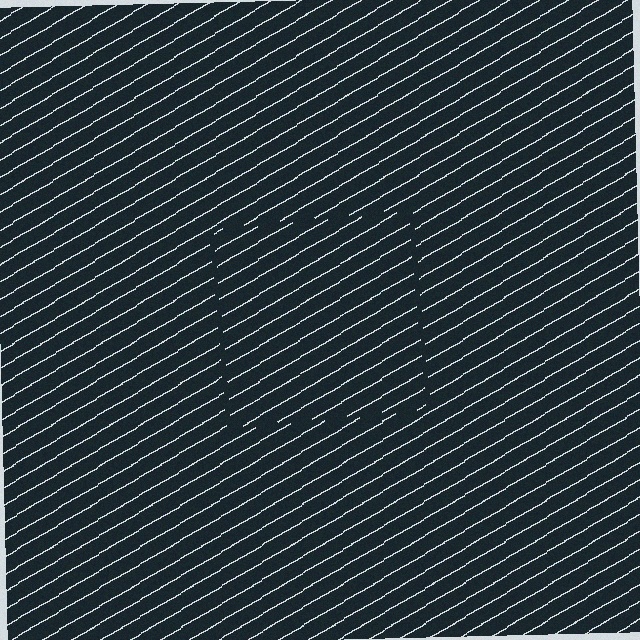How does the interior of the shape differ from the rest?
The interior of the shape contains the same grating, shifted by half a period — the contour is defined by the phase discontinuity where line-ends from the inner and outer gratings abut.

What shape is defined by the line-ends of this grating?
An illusory square. The interior of the shape contains the same grating, shifted by half a period — the contour is defined by the phase discontinuity where line-ends from the inner and outer gratings abut.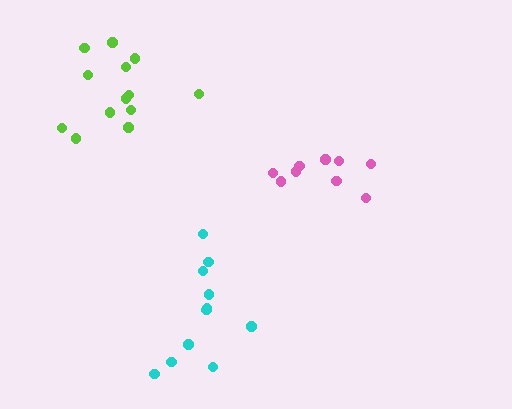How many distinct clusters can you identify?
There are 3 distinct clusters.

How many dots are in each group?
Group 1: 11 dots, Group 2: 13 dots, Group 3: 9 dots (33 total).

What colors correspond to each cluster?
The clusters are colored: cyan, lime, pink.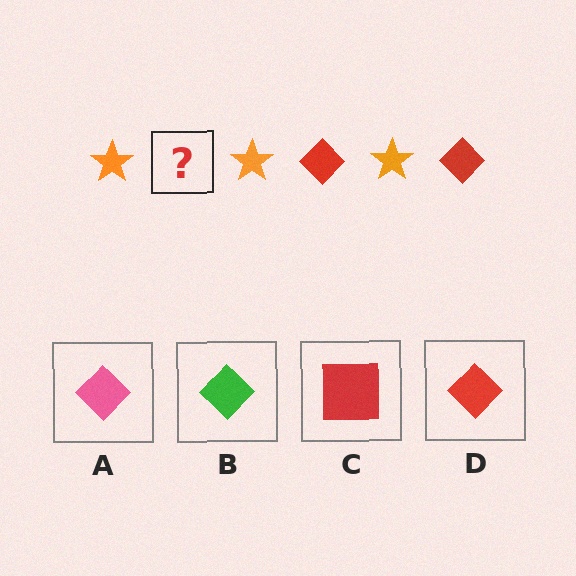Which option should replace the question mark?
Option D.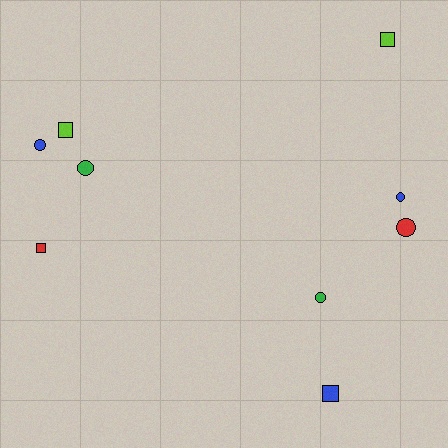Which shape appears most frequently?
Circle, with 5 objects.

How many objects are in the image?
There are 9 objects.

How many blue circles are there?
There are 2 blue circles.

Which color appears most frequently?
Blue, with 3 objects.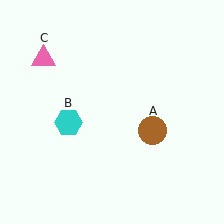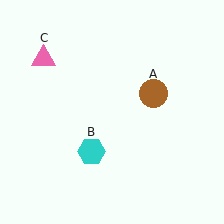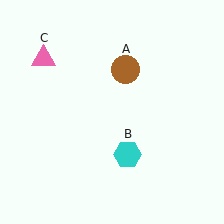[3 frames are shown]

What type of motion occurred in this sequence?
The brown circle (object A), cyan hexagon (object B) rotated counterclockwise around the center of the scene.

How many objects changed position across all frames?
2 objects changed position: brown circle (object A), cyan hexagon (object B).